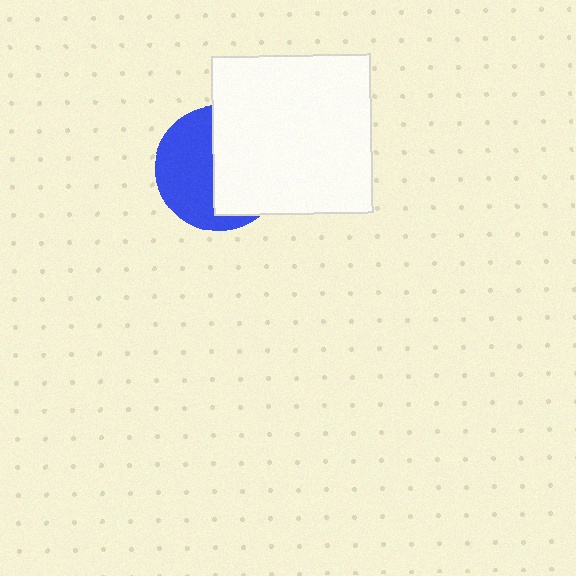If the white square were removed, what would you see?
You would see the complete blue circle.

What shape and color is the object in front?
The object in front is a white square.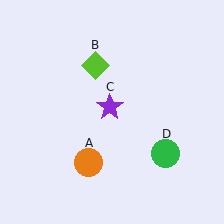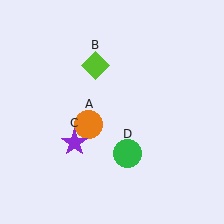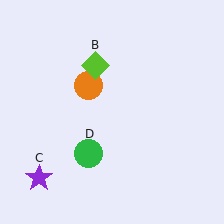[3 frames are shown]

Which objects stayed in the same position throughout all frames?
Lime diamond (object B) remained stationary.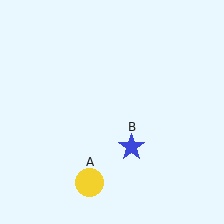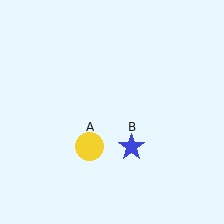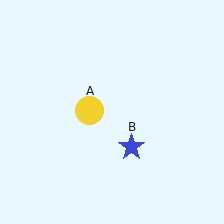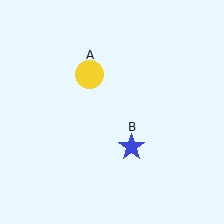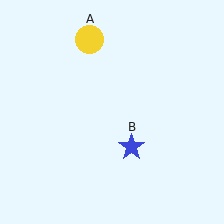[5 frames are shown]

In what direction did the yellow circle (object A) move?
The yellow circle (object A) moved up.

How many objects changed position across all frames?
1 object changed position: yellow circle (object A).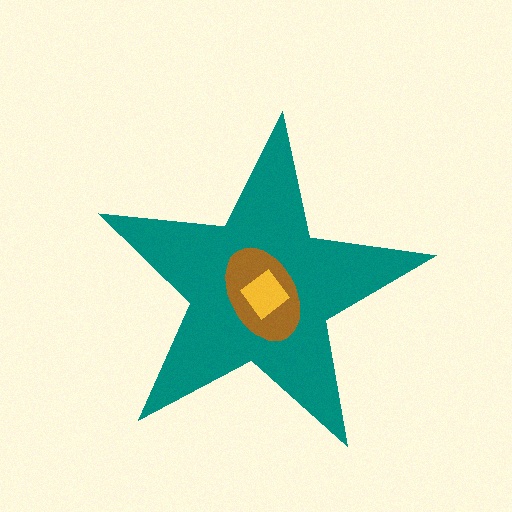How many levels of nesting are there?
3.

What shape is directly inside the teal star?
The brown ellipse.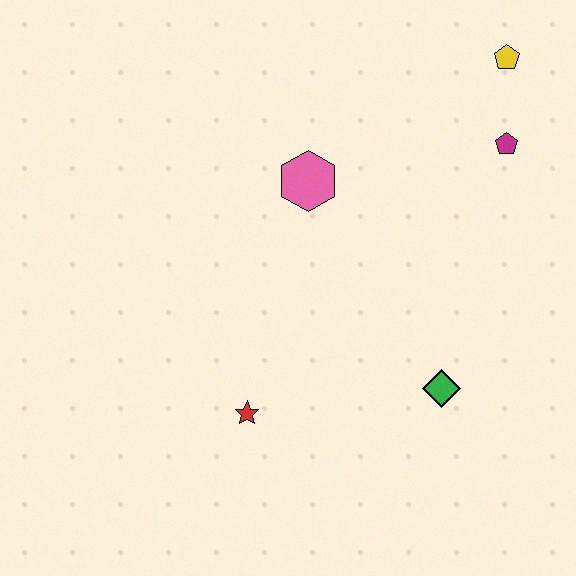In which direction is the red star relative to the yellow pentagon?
The red star is below the yellow pentagon.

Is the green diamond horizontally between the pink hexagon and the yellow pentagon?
Yes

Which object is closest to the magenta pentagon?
The yellow pentagon is closest to the magenta pentagon.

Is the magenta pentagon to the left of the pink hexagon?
No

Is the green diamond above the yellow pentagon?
No